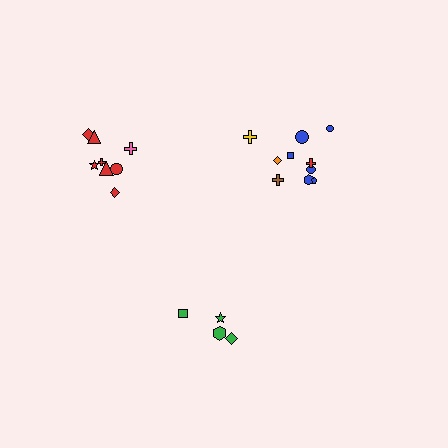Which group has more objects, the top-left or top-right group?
The top-right group.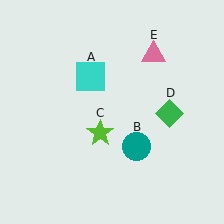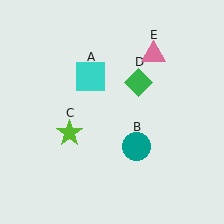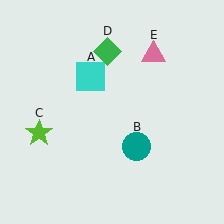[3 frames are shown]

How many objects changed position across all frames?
2 objects changed position: lime star (object C), green diamond (object D).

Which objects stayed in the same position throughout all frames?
Cyan square (object A) and teal circle (object B) and pink triangle (object E) remained stationary.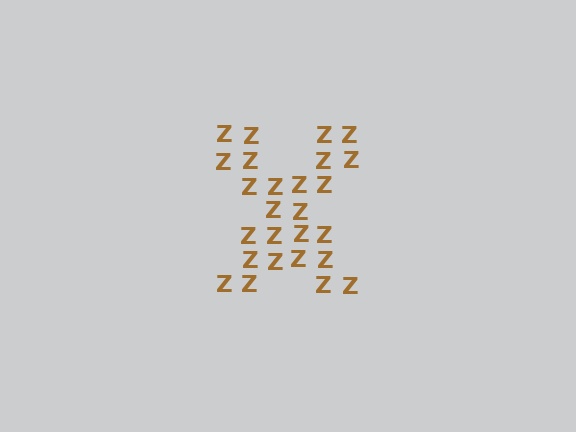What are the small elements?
The small elements are letter Z's.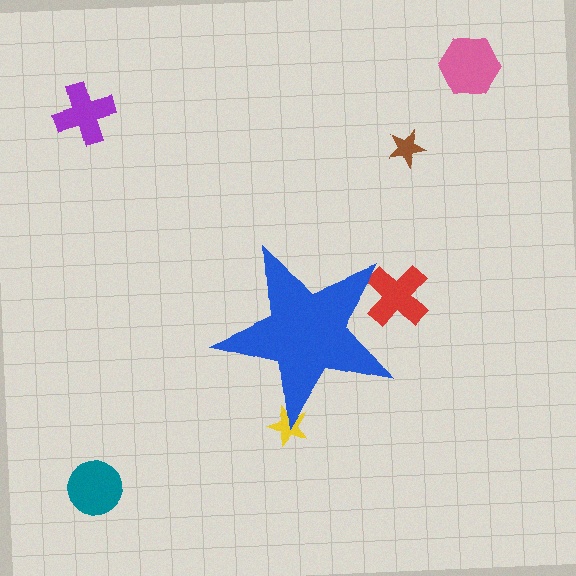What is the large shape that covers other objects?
A blue star.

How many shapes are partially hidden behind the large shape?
2 shapes are partially hidden.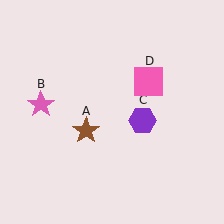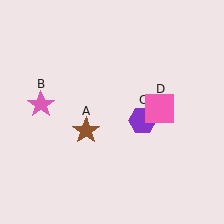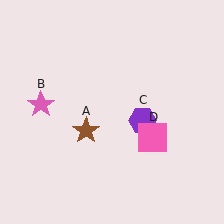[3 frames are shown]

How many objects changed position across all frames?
1 object changed position: pink square (object D).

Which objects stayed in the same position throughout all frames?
Brown star (object A) and pink star (object B) and purple hexagon (object C) remained stationary.